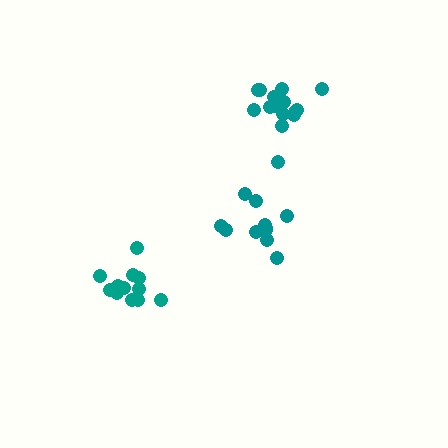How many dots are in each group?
Group 1: 12 dots, Group 2: 16 dots, Group 3: 12 dots (40 total).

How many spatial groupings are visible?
There are 3 spatial groupings.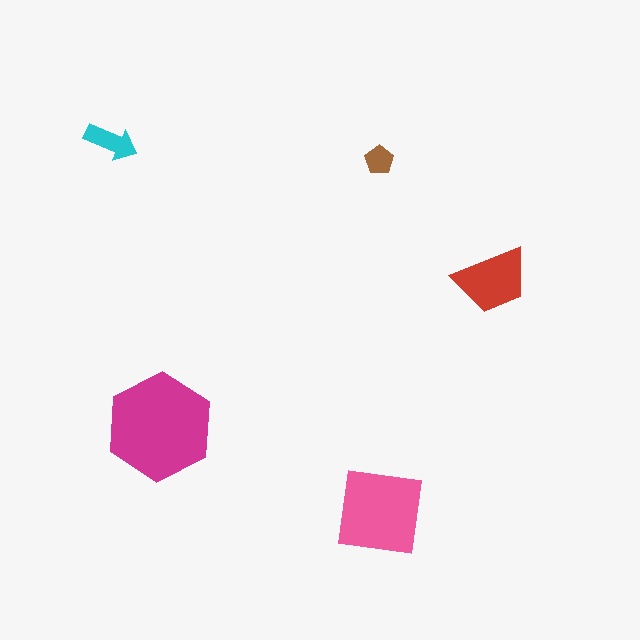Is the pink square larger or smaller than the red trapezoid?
Larger.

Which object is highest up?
The cyan arrow is topmost.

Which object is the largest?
The magenta hexagon.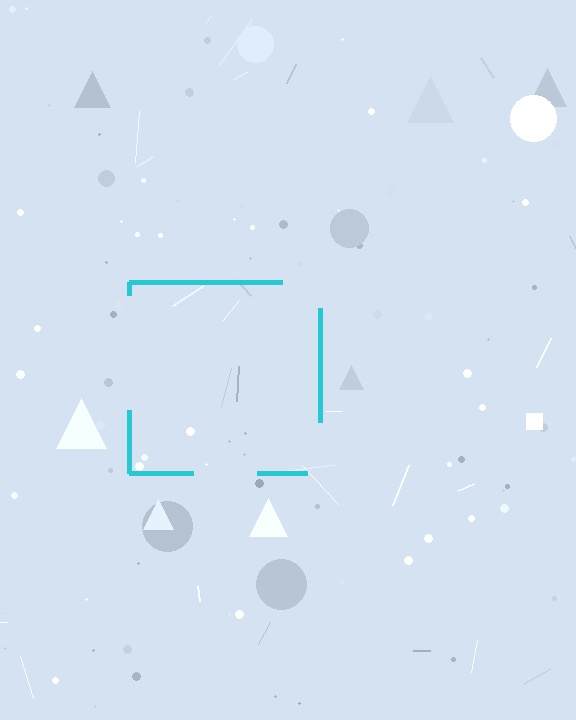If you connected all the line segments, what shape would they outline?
They would outline a square.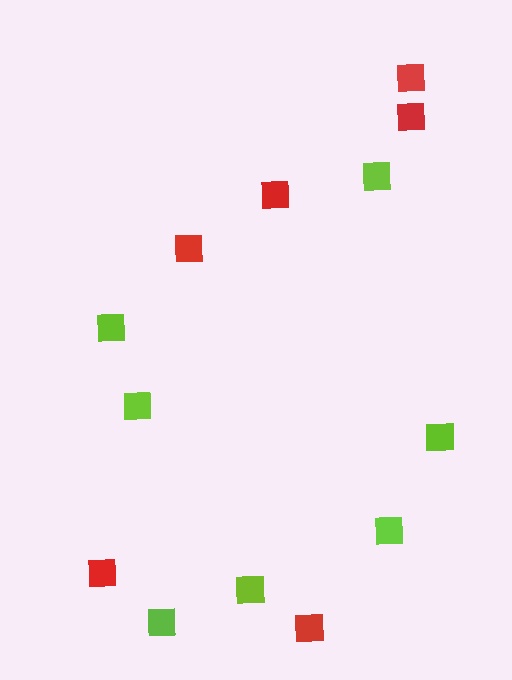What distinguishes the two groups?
There are 2 groups: one group of red squares (6) and one group of lime squares (7).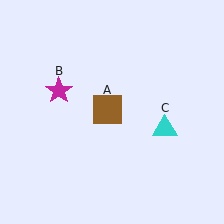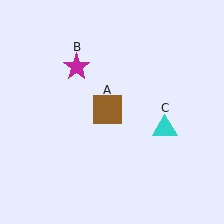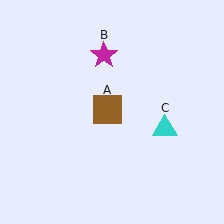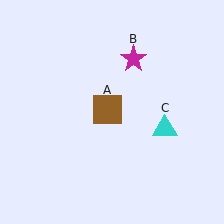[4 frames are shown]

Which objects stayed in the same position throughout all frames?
Brown square (object A) and cyan triangle (object C) remained stationary.